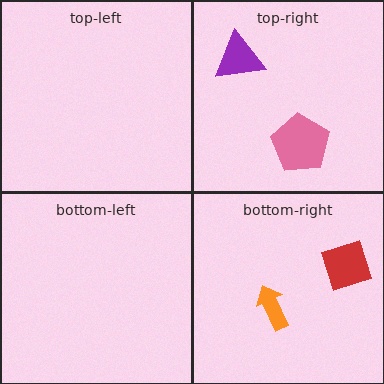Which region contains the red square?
The bottom-right region.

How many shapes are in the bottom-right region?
2.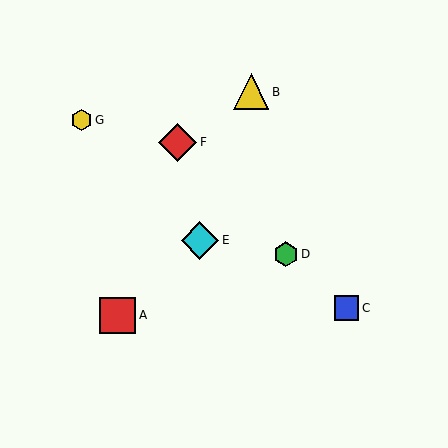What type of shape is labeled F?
Shape F is a red diamond.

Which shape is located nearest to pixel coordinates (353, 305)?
The blue square (labeled C) at (347, 308) is nearest to that location.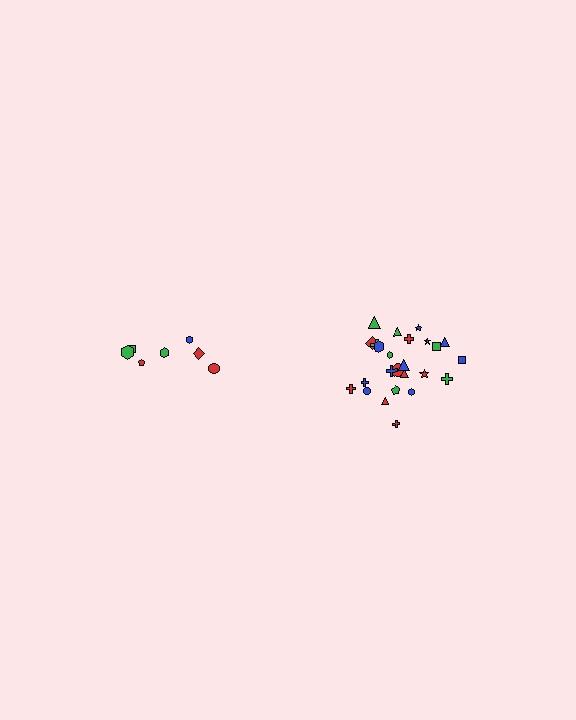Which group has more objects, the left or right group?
The right group.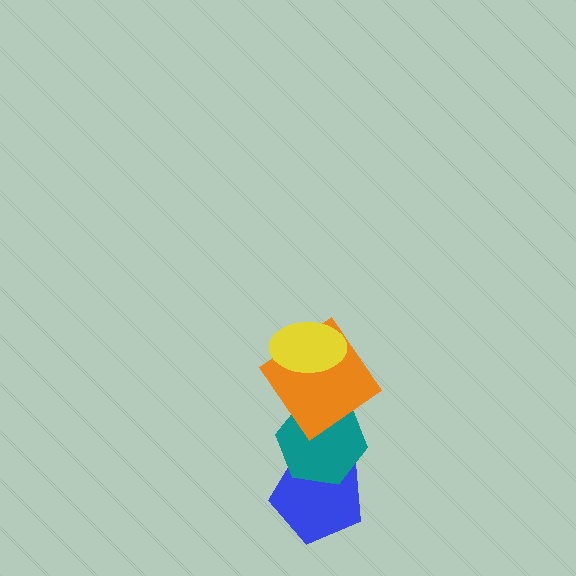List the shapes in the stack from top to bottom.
From top to bottom: the yellow ellipse, the orange diamond, the teal hexagon, the blue pentagon.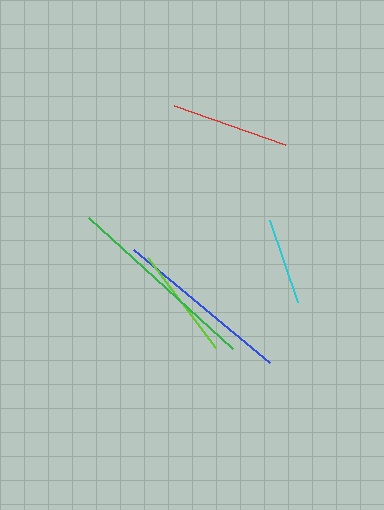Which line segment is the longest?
The green line is the longest at approximately 195 pixels.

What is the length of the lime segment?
The lime segment is approximately 113 pixels long.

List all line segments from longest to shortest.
From longest to shortest: green, blue, red, lime, cyan.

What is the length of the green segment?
The green segment is approximately 195 pixels long.